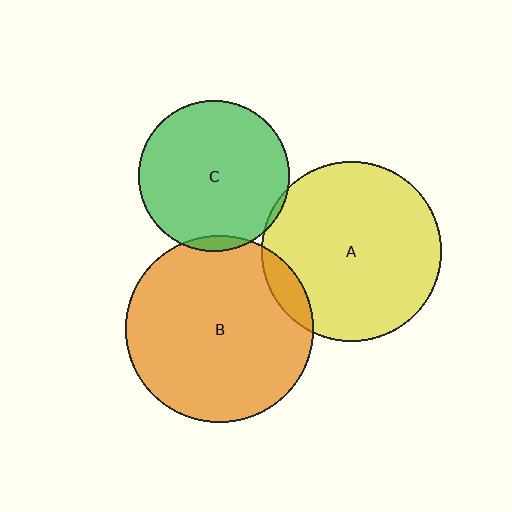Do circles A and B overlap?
Yes.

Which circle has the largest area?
Circle B (orange).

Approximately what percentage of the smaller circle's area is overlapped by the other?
Approximately 10%.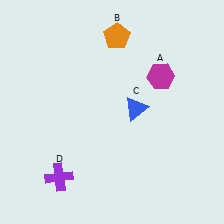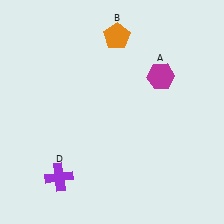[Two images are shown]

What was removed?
The blue triangle (C) was removed in Image 2.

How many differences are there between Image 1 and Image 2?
There is 1 difference between the two images.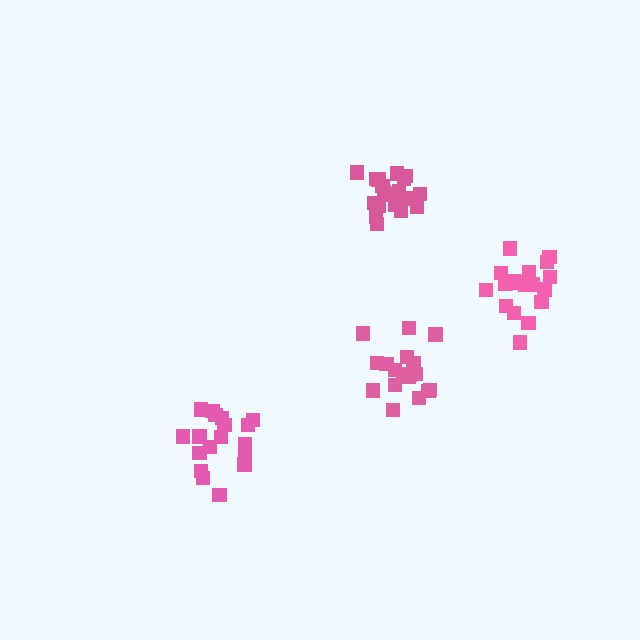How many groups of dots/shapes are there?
There are 4 groups.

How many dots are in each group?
Group 1: 18 dots, Group 2: 20 dots, Group 3: 19 dots, Group 4: 18 dots (75 total).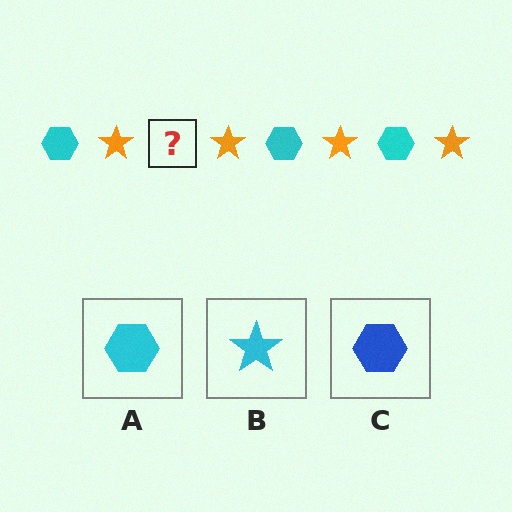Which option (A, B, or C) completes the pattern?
A.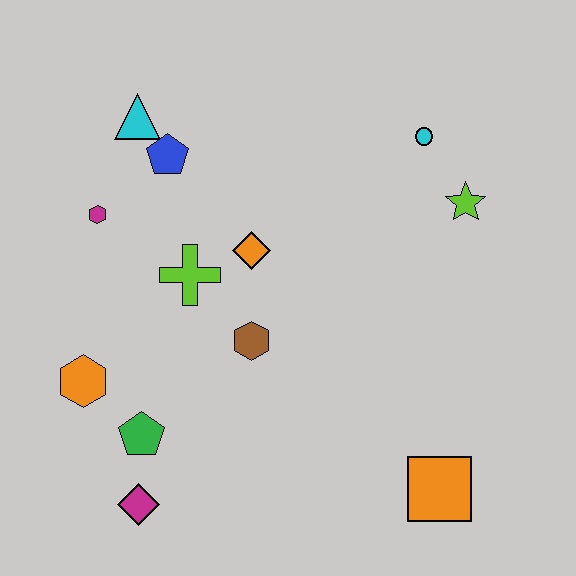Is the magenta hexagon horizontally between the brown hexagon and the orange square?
No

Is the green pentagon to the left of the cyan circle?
Yes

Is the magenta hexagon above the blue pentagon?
No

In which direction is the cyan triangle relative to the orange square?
The cyan triangle is above the orange square.